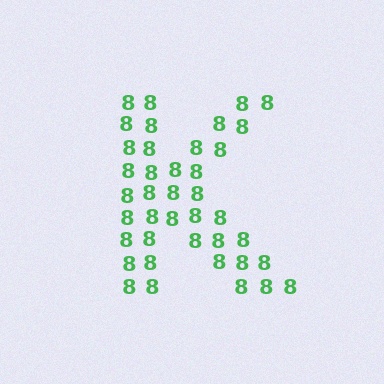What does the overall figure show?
The overall figure shows the letter K.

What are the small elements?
The small elements are digit 8's.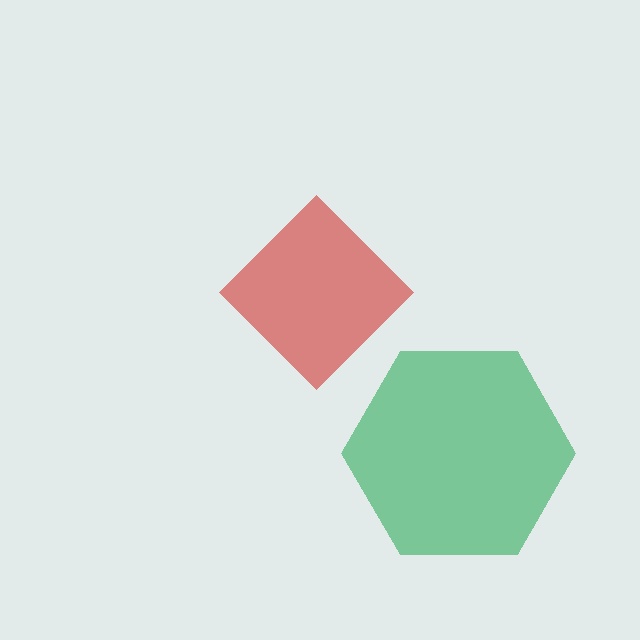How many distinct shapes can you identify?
There are 2 distinct shapes: a red diamond, a green hexagon.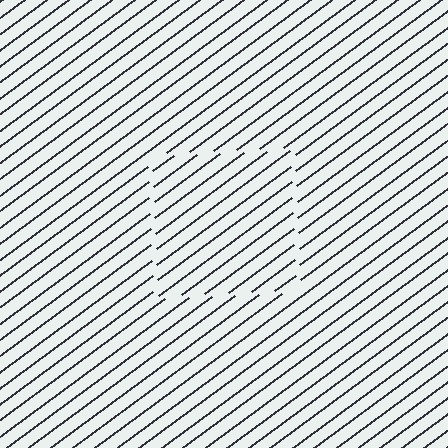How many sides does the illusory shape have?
4 sides — the line-ends trace a square.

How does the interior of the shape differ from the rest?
The interior of the shape contains the same grating, shifted by half a period — the contour is defined by the phase discontinuity where line-ends from the inner and outer gratings abut.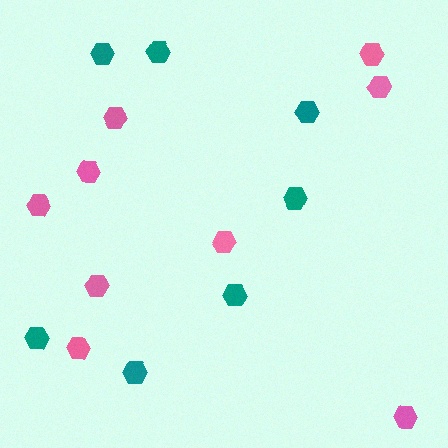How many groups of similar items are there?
There are 2 groups: one group of teal hexagons (7) and one group of pink hexagons (9).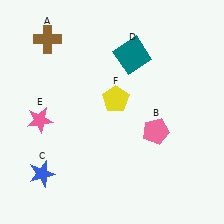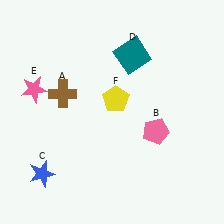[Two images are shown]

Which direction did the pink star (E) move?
The pink star (E) moved up.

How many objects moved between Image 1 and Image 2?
2 objects moved between the two images.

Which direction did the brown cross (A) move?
The brown cross (A) moved down.